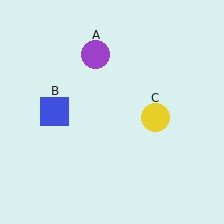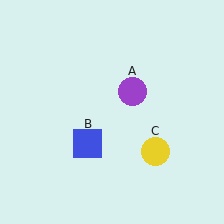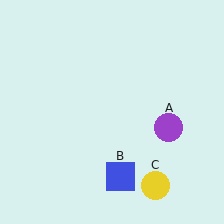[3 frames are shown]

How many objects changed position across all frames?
3 objects changed position: purple circle (object A), blue square (object B), yellow circle (object C).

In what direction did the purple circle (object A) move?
The purple circle (object A) moved down and to the right.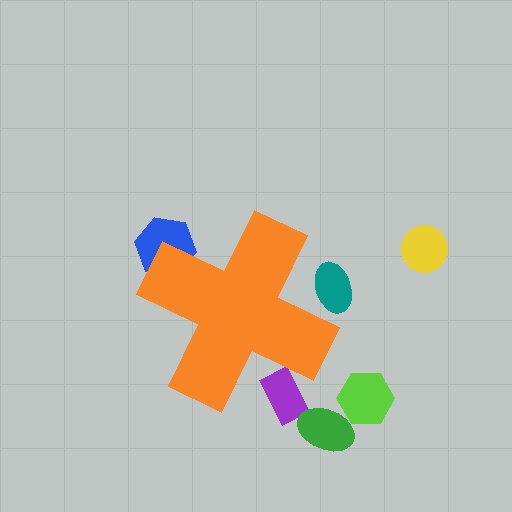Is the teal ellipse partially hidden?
Yes, the teal ellipse is partially hidden behind the orange cross.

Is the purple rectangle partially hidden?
Yes, the purple rectangle is partially hidden behind the orange cross.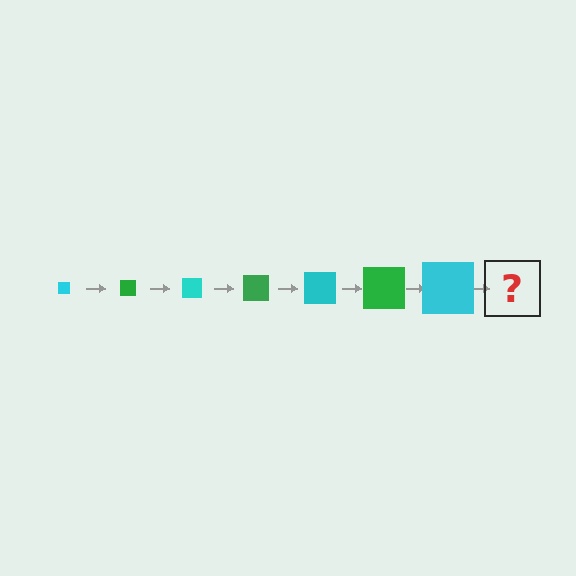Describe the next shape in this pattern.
It should be a green square, larger than the previous one.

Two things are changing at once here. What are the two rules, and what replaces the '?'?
The two rules are that the square grows larger each step and the color cycles through cyan and green. The '?' should be a green square, larger than the previous one.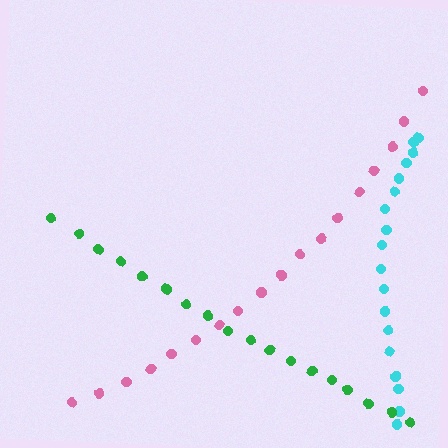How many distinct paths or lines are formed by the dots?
There are 3 distinct paths.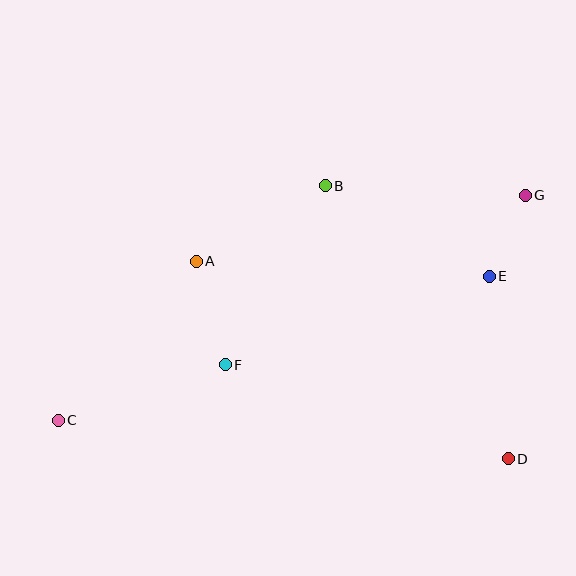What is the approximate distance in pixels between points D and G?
The distance between D and G is approximately 264 pixels.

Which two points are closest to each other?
Points E and G are closest to each other.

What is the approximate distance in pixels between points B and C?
The distance between B and C is approximately 355 pixels.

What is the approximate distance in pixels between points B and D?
The distance between B and D is approximately 329 pixels.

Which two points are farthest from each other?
Points C and G are farthest from each other.